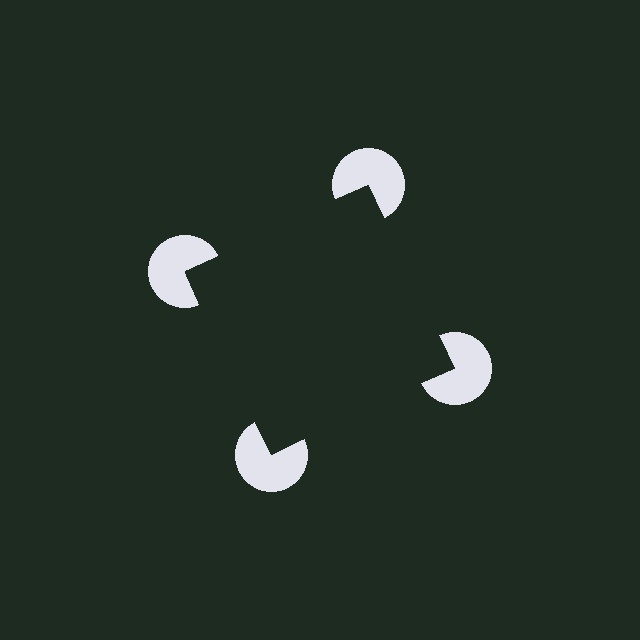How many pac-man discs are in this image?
There are 4 — one at each vertex of the illusory square.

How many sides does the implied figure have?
4 sides.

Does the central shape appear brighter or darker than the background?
It typically appears slightly darker than the background, even though no actual brightness change is drawn.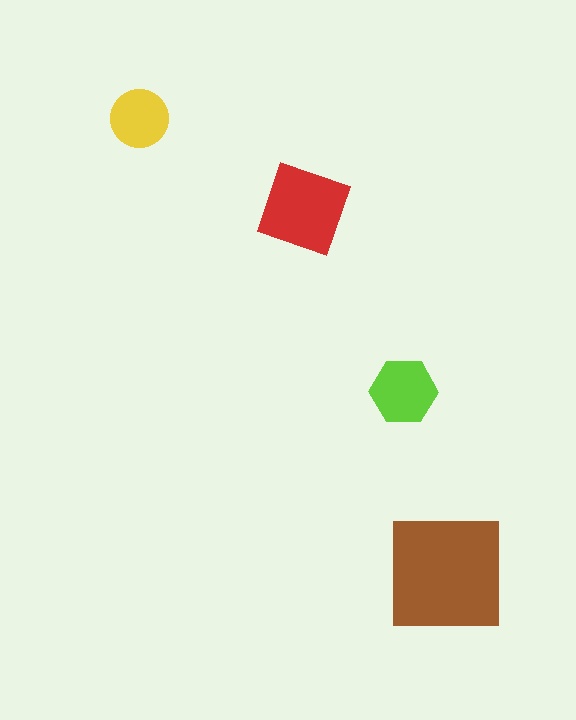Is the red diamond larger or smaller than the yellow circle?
Larger.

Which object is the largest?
The brown square.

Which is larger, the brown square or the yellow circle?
The brown square.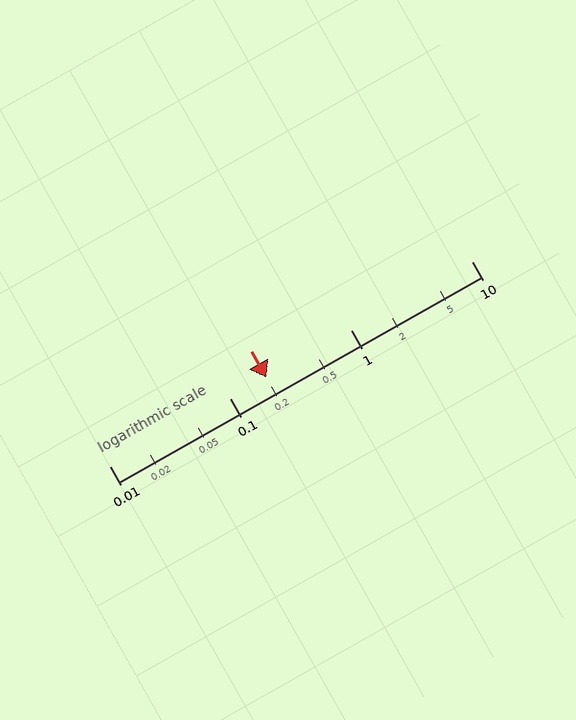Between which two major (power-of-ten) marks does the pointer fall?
The pointer is between 0.1 and 1.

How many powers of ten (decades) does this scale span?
The scale spans 3 decades, from 0.01 to 10.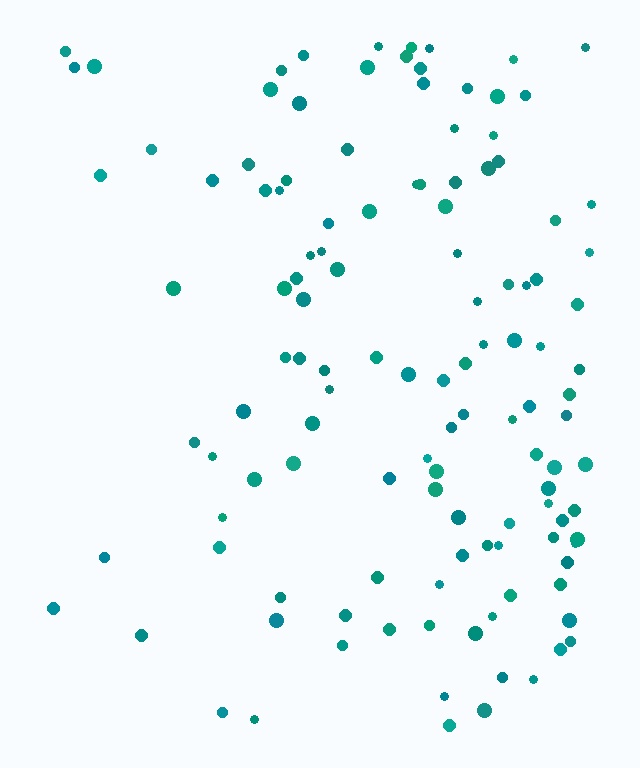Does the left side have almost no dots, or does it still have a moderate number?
Still a moderate number, just noticeably fewer than the right.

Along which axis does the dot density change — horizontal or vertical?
Horizontal.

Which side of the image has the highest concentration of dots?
The right.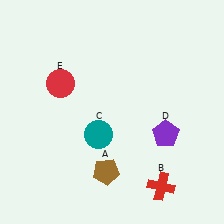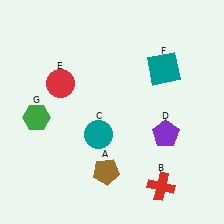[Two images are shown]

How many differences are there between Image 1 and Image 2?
There are 2 differences between the two images.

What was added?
A teal square (F), a green hexagon (G) were added in Image 2.